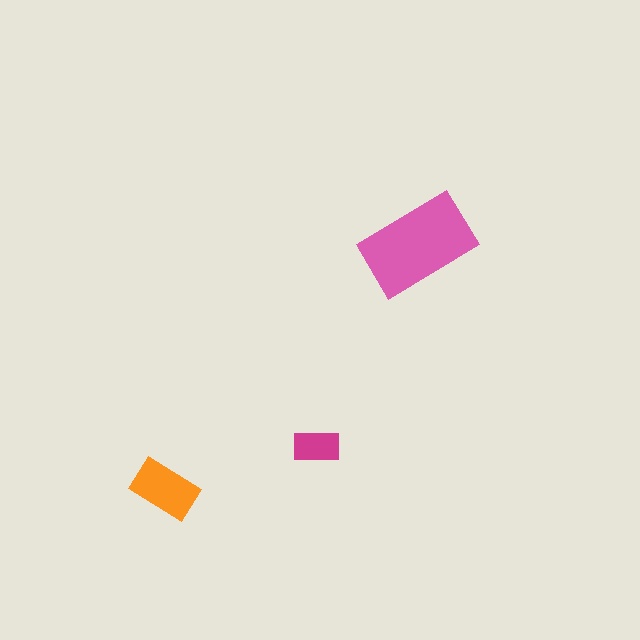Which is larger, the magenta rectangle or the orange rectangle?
The orange one.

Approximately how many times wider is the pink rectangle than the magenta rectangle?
About 2.5 times wider.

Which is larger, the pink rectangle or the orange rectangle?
The pink one.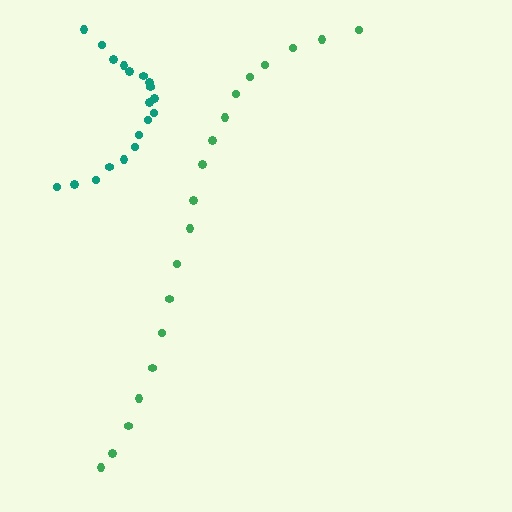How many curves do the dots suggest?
There are 2 distinct paths.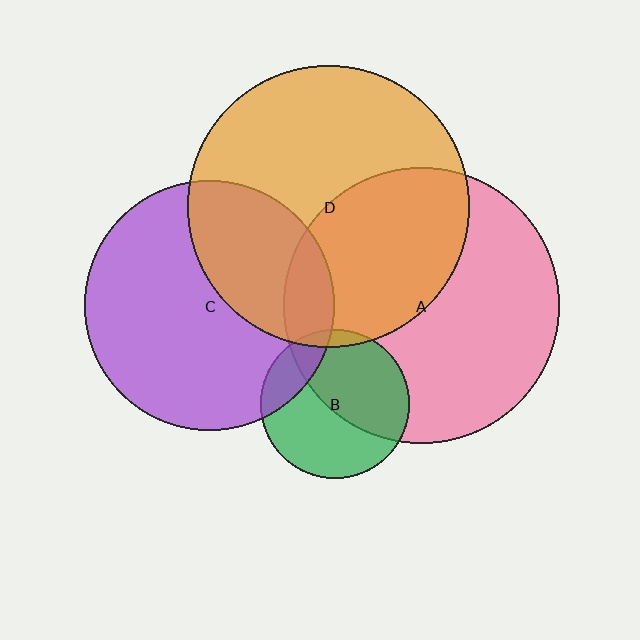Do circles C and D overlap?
Yes.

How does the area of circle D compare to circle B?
Approximately 3.6 times.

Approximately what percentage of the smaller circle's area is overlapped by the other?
Approximately 35%.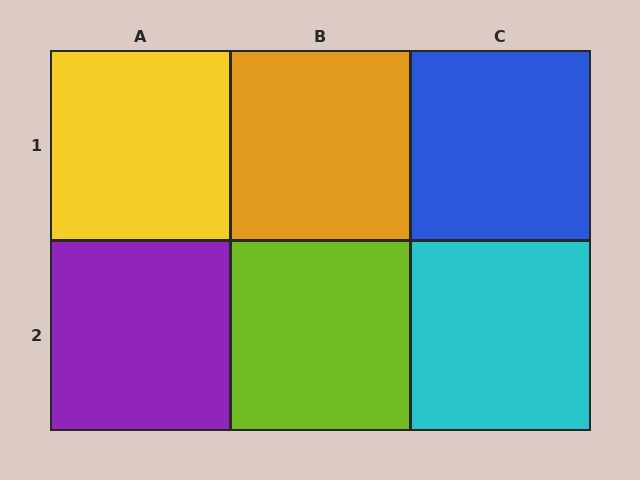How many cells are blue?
1 cell is blue.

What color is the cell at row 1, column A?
Yellow.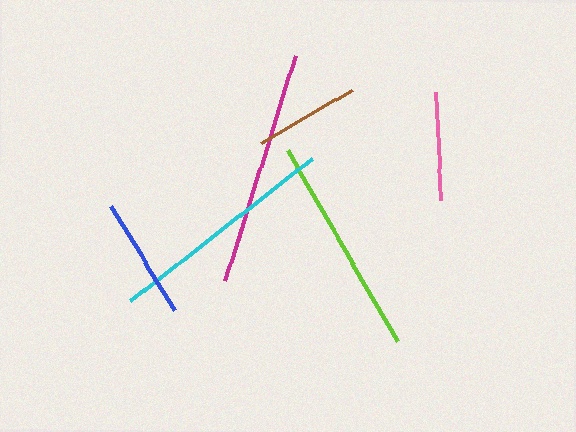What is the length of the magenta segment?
The magenta segment is approximately 235 pixels long.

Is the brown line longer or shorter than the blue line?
The blue line is longer than the brown line.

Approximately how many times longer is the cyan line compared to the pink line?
The cyan line is approximately 2.1 times the length of the pink line.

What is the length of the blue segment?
The blue segment is approximately 121 pixels long.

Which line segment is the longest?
The magenta line is the longest at approximately 235 pixels.